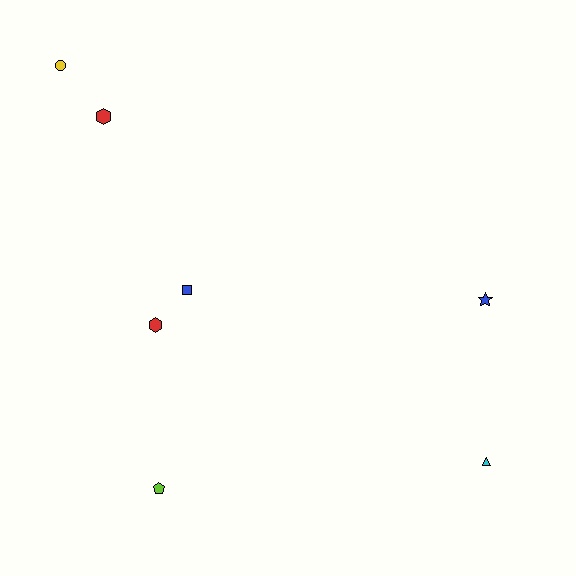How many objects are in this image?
There are 7 objects.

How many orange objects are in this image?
There are no orange objects.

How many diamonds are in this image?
There are no diamonds.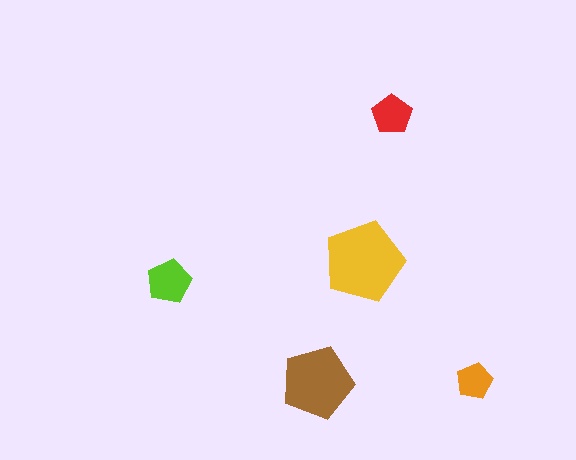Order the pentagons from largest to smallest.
the yellow one, the brown one, the lime one, the red one, the orange one.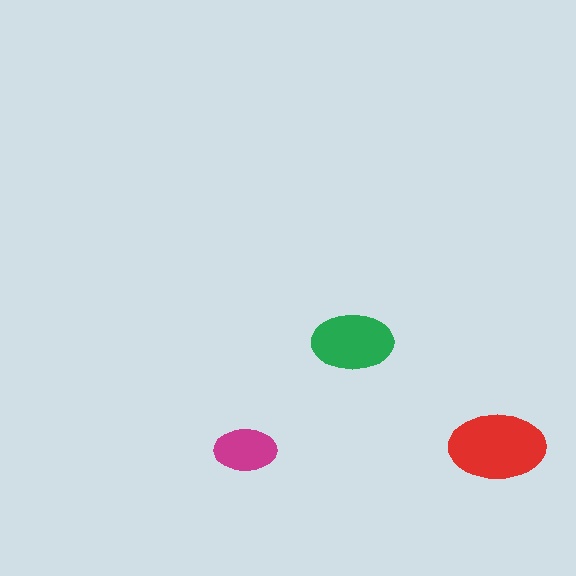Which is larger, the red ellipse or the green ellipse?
The red one.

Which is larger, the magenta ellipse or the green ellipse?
The green one.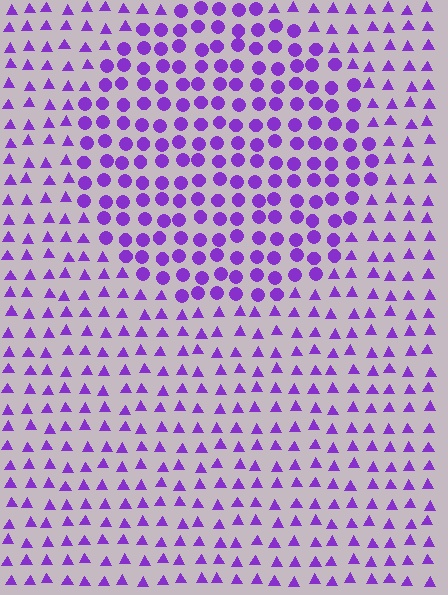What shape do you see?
I see a circle.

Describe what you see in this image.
The image is filled with small purple elements arranged in a uniform grid. A circle-shaped region contains circles, while the surrounding area contains triangles. The boundary is defined purely by the change in element shape.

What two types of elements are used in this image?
The image uses circles inside the circle region and triangles outside it.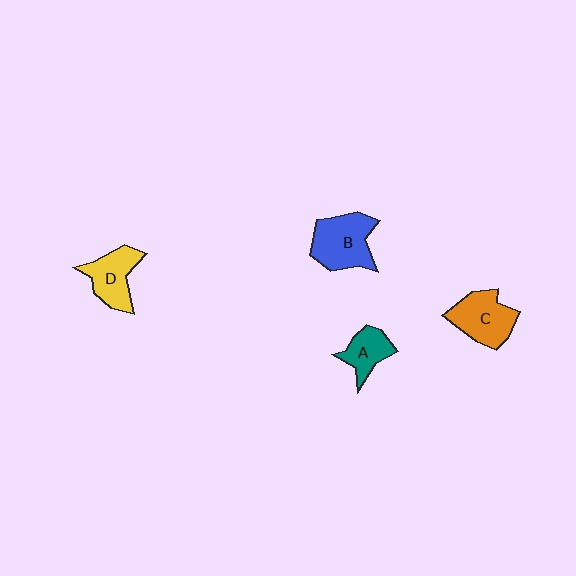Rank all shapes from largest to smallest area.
From largest to smallest: B (blue), C (orange), D (yellow), A (teal).